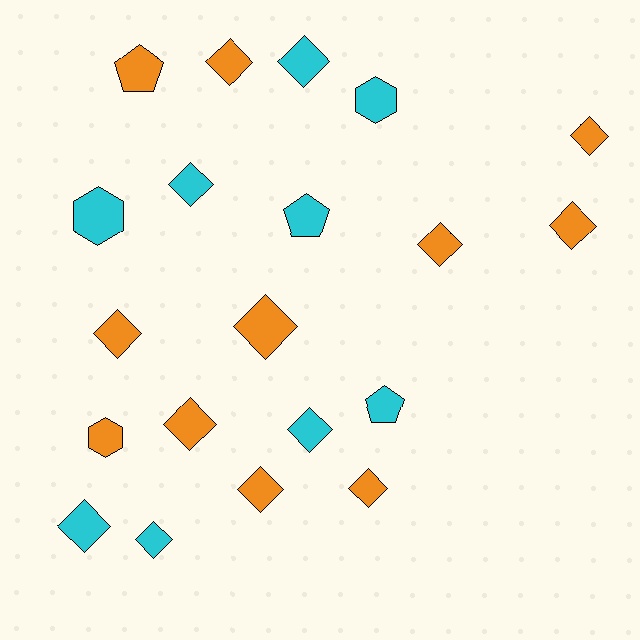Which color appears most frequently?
Orange, with 11 objects.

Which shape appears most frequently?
Diamond, with 14 objects.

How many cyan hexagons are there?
There are 2 cyan hexagons.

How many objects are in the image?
There are 20 objects.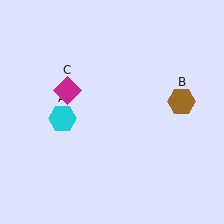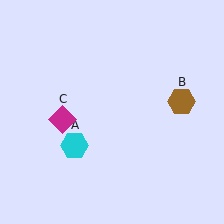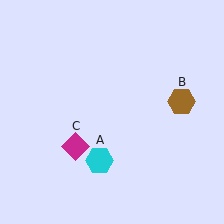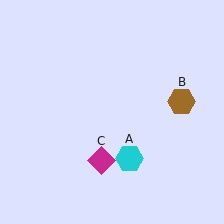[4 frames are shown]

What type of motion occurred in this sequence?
The cyan hexagon (object A), magenta diamond (object C) rotated counterclockwise around the center of the scene.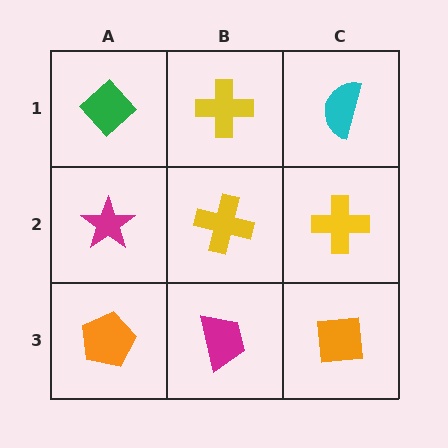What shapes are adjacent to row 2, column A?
A green diamond (row 1, column A), an orange pentagon (row 3, column A), a yellow cross (row 2, column B).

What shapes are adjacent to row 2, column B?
A yellow cross (row 1, column B), a magenta trapezoid (row 3, column B), a magenta star (row 2, column A), a yellow cross (row 2, column C).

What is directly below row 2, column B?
A magenta trapezoid.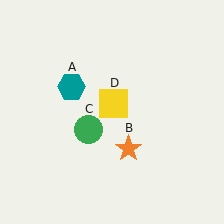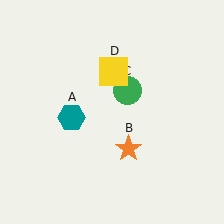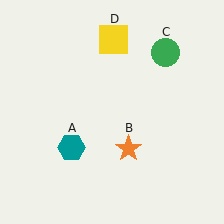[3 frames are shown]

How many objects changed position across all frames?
3 objects changed position: teal hexagon (object A), green circle (object C), yellow square (object D).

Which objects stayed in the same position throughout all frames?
Orange star (object B) remained stationary.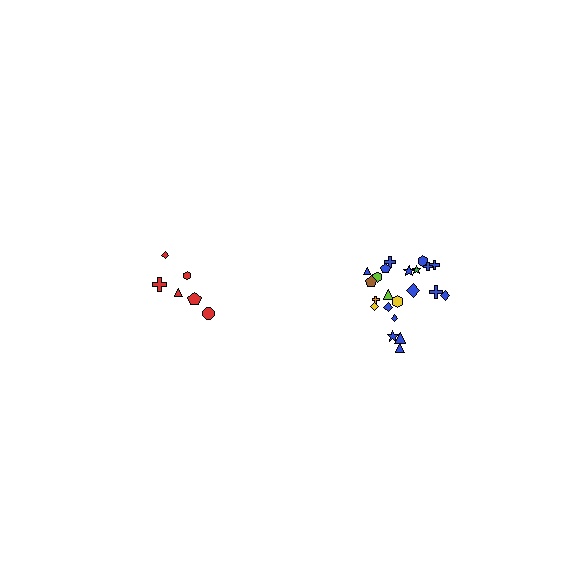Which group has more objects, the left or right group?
The right group.